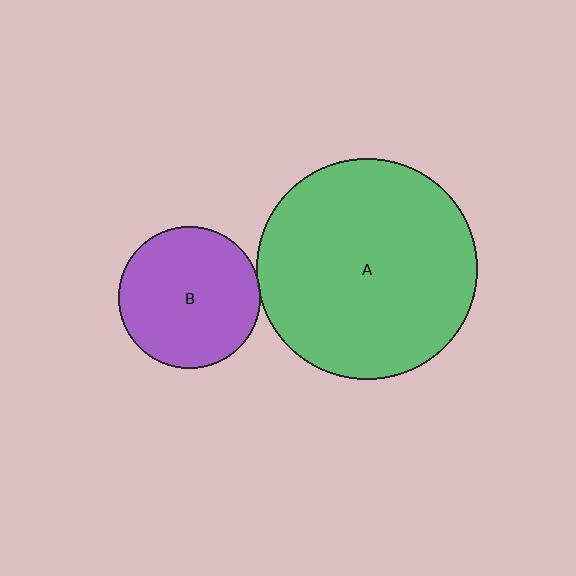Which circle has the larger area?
Circle A (green).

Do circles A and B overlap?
Yes.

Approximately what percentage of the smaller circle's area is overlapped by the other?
Approximately 5%.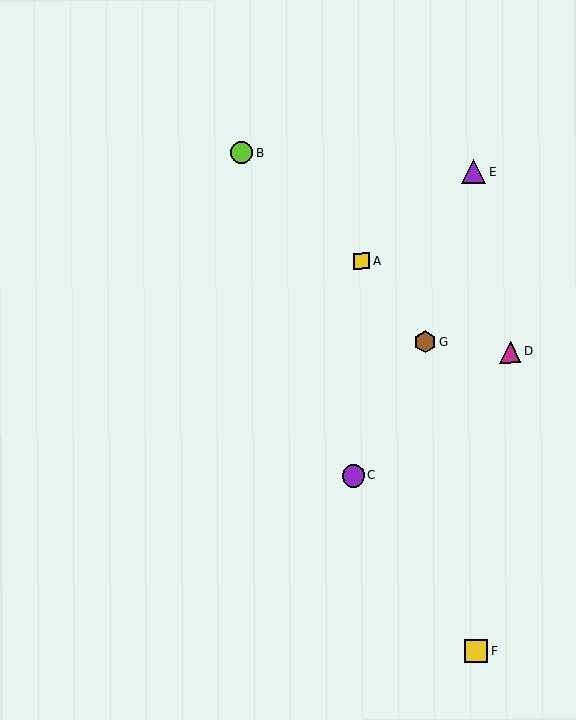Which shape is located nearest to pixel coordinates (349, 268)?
The yellow square (labeled A) at (362, 261) is nearest to that location.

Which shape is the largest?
The purple triangle (labeled E) is the largest.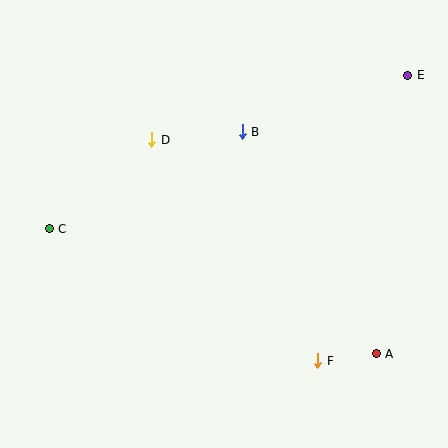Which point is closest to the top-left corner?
Point D is closest to the top-left corner.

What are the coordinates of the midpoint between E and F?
The midpoint between E and F is at (363, 218).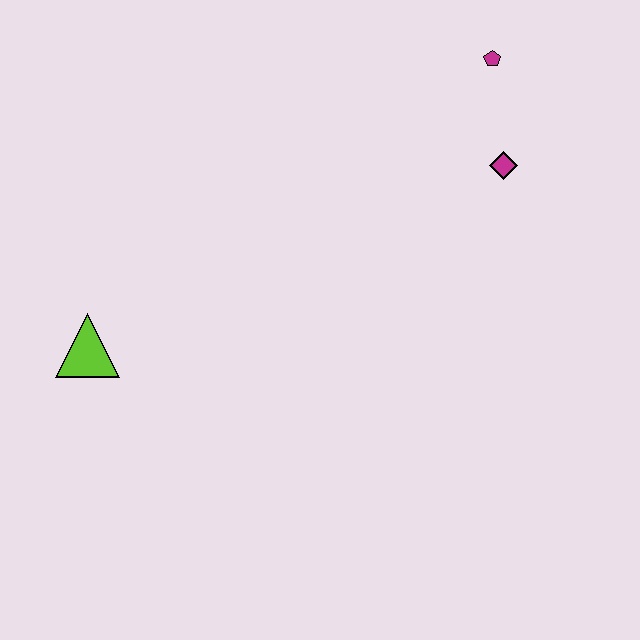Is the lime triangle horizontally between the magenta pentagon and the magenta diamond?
No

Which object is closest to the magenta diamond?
The magenta pentagon is closest to the magenta diamond.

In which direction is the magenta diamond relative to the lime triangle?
The magenta diamond is to the right of the lime triangle.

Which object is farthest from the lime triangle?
The magenta pentagon is farthest from the lime triangle.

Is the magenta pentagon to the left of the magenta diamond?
Yes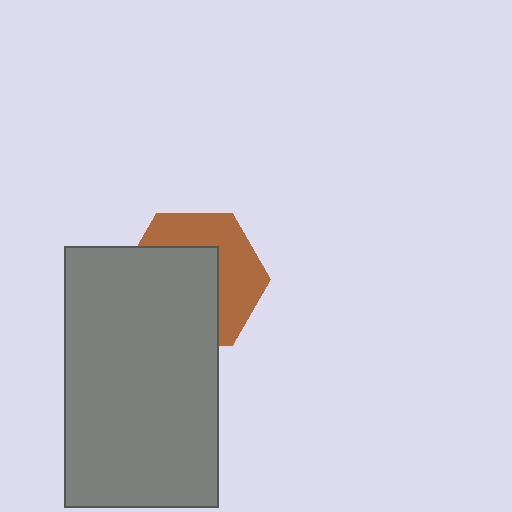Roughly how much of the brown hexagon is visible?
A small part of it is visible (roughly 44%).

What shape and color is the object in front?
The object in front is a gray rectangle.